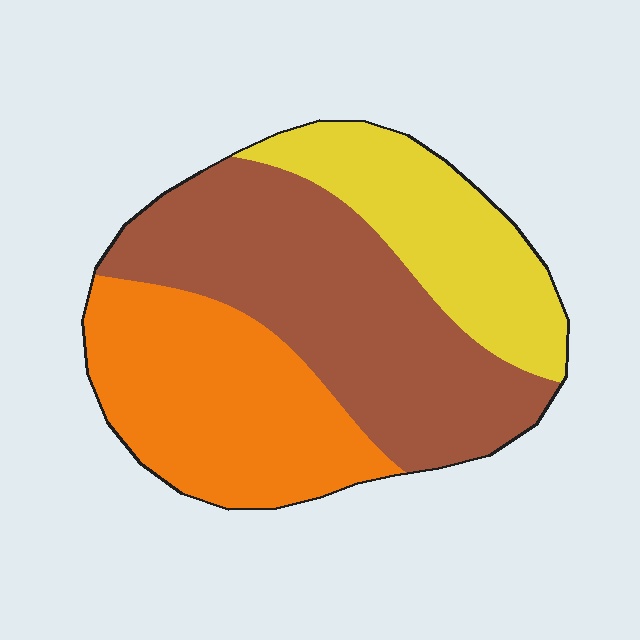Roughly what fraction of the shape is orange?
Orange takes up between a quarter and a half of the shape.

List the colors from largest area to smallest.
From largest to smallest: brown, orange, yellow.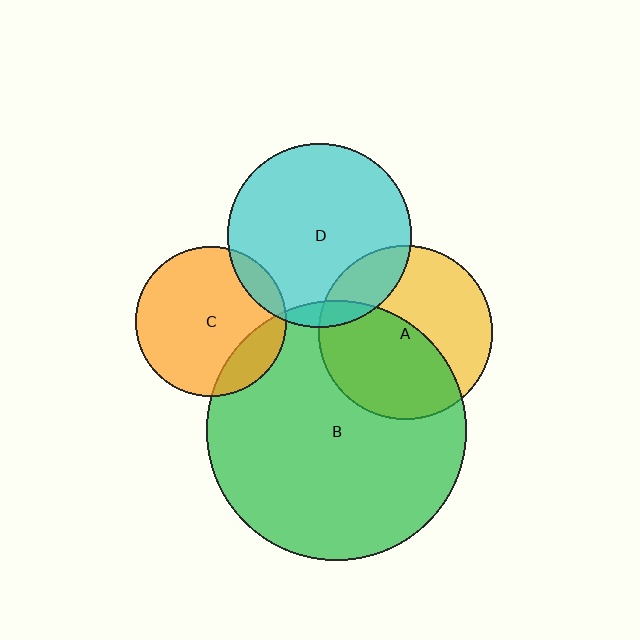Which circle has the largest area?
Circle B (green).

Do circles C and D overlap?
Yes.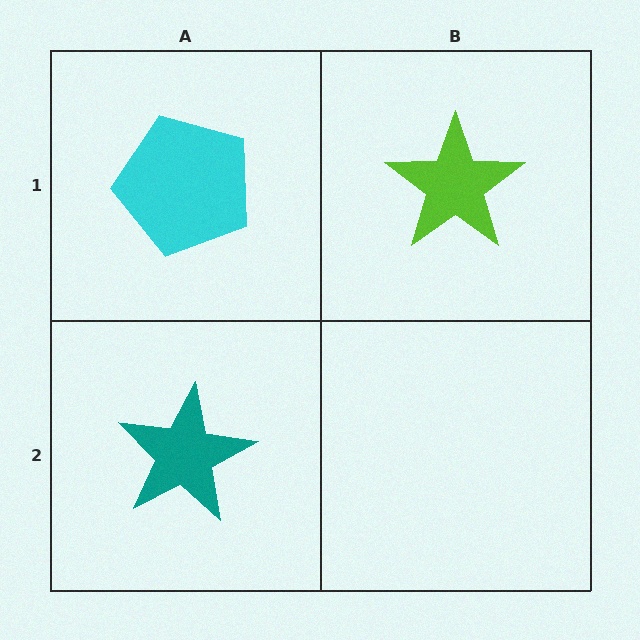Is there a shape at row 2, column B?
No, that cell is empty.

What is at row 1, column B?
A lime star.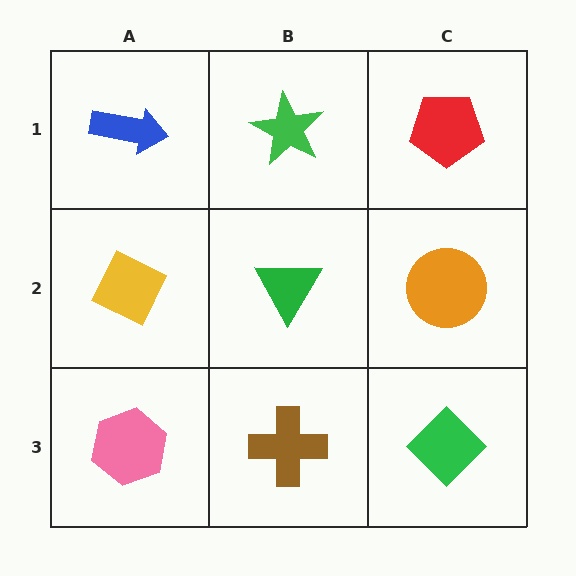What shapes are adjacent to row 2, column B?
A green star (row 1, column B), a brown cross (row 3, column B), a yellow diamond (row 2, column A), an orange circle (row 2, column C).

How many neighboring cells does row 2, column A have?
3.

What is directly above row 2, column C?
A red pentagon.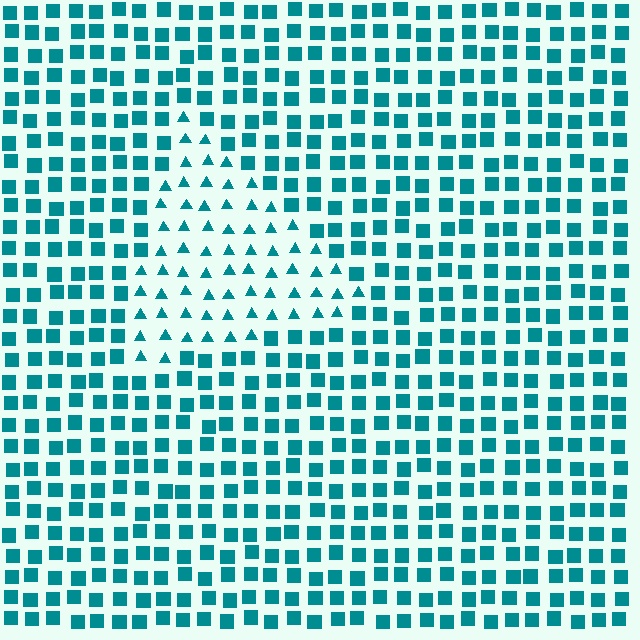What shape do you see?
I see a triangle.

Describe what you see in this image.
The image is filled with small teal elements arranged in a uniform grid. A triangle-shaped region contains triangles, while the surrounding area contains squares. The boundary is defined purely by the change in element shape.